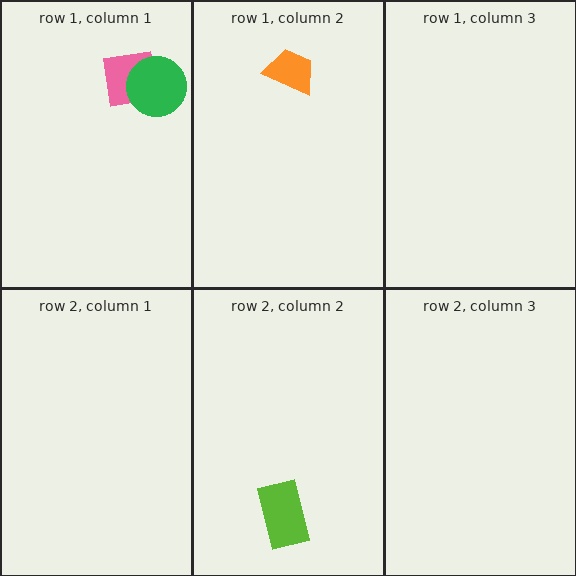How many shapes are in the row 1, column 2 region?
1.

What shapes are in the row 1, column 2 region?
The orange trapezoid.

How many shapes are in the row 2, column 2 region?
1.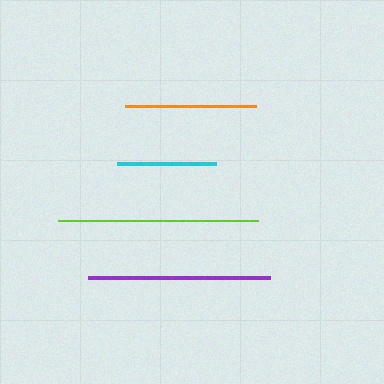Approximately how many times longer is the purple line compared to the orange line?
The purple line is approximately 1.4 times the length of the orange line.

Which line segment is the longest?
The lime line is the longest at approximately 199 pixels.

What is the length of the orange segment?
The orange segment is approximately 131 pixels long.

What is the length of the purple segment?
The purple segment is approximately 182 pixels long.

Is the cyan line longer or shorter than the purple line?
The purple line is longer than the cyan line.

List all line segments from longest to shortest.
From longest to shortest: lime, purple, orange, cyan.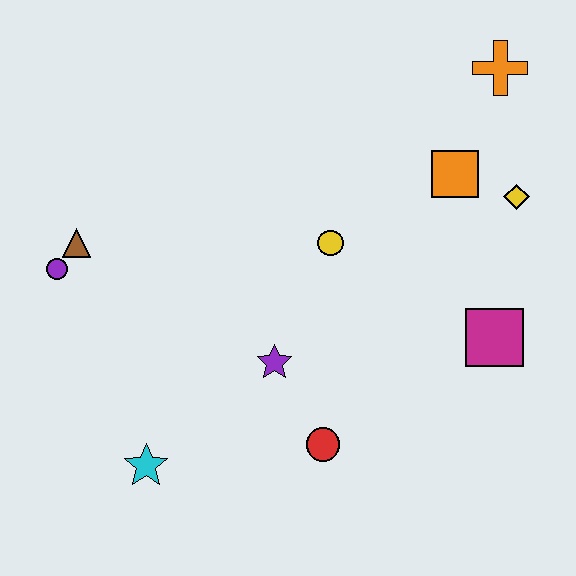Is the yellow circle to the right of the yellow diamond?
No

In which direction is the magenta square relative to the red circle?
The magenta square is to the right of the red circle.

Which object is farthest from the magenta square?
The purple circle is farthest from the magenta square.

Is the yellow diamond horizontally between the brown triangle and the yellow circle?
No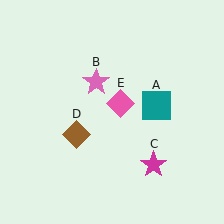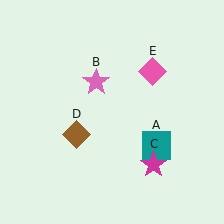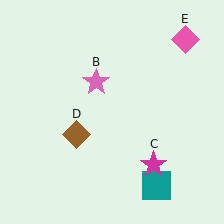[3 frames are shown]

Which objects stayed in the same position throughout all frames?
Pink star (object B) and magenta star (object C) and brown diamond (object D) remained stationary.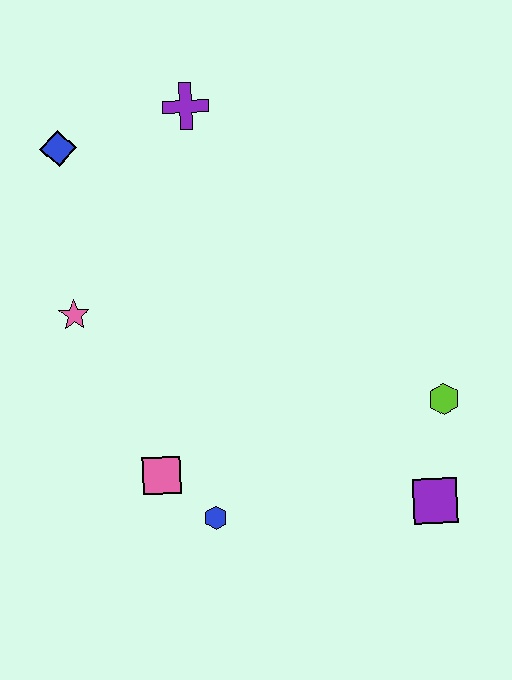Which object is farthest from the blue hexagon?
The purple cross is farthest from the blue hexagon.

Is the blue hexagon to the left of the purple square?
Yes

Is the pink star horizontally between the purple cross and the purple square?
No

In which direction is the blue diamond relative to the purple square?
The blue diamond is above the purple square.